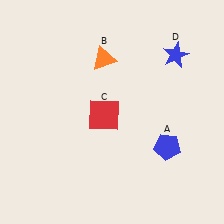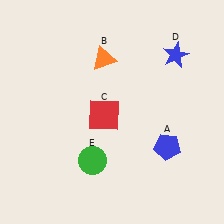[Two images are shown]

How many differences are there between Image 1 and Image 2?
There is 1 difference between the two images.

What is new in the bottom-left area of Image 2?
A green circle (E) was added in the bottom-left area of Image 2.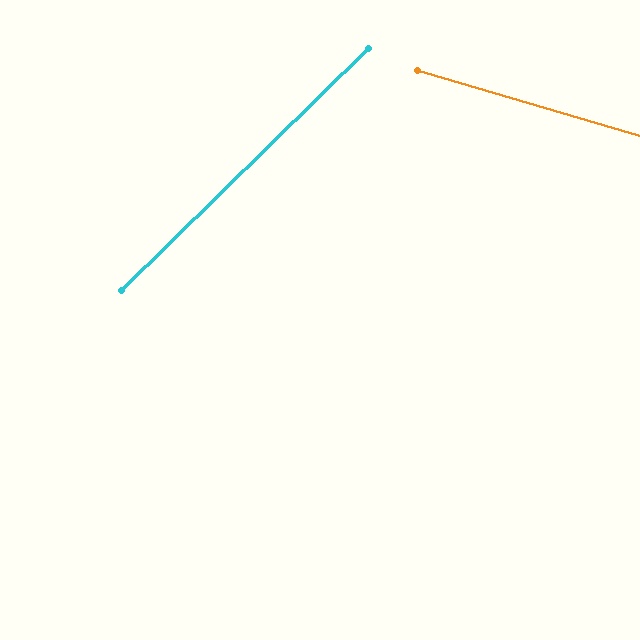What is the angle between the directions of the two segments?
Approximately 61 degrees.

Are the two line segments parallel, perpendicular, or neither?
Neither parallel nor perpendicular — they differ by about 61°.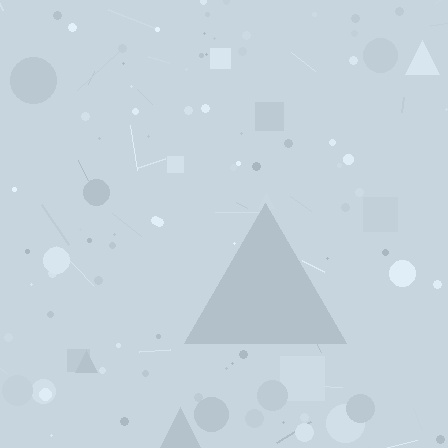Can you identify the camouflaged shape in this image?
The camouflaged shape is a triangle.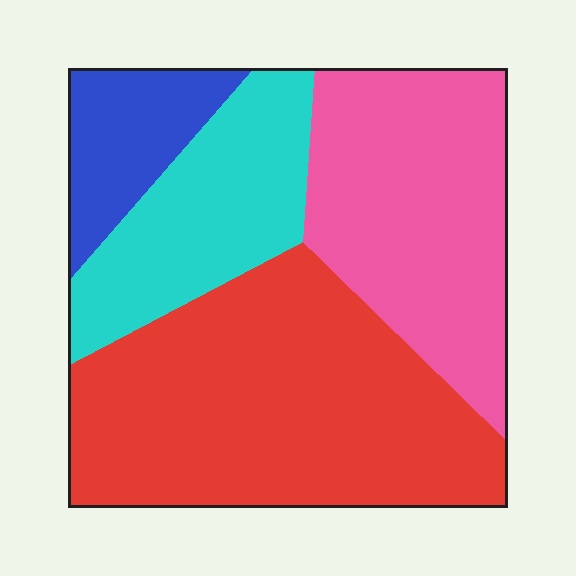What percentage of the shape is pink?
Pink covers about 30% of the shape.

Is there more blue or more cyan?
Cyan.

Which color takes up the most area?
Red, at roughly 40%.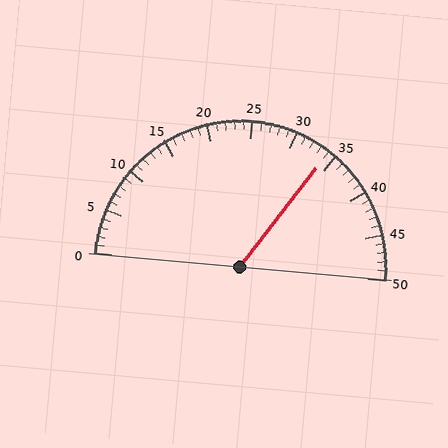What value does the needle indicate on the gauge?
The needle indicates approximately 34.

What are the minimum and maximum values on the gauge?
The gauge ranges from 0 to 50.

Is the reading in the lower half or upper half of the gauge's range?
The reading is in the upper half of the range (0 to 50).